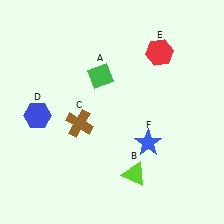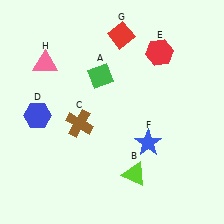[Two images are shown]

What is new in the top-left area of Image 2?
A pink triangle (H) was added in the top-left area of Image 2.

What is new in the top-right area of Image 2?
A red diamond (G) was added in the top-right area of Image 2.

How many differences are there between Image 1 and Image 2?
There are 2 differences between the two images.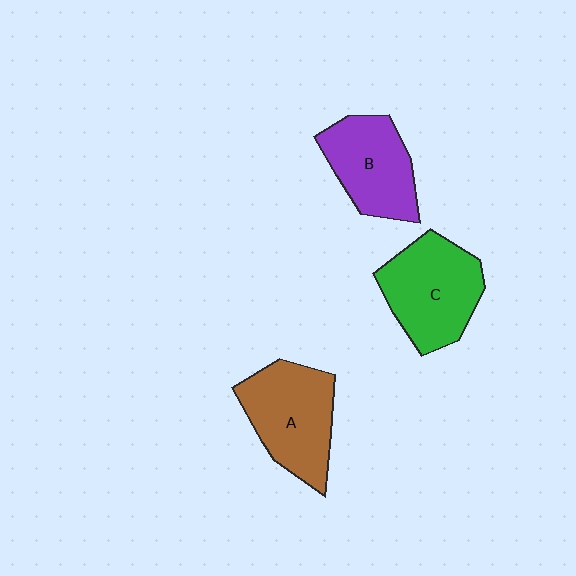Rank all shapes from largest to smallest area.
From largest to smallest: C (green), A (brown), B (purple).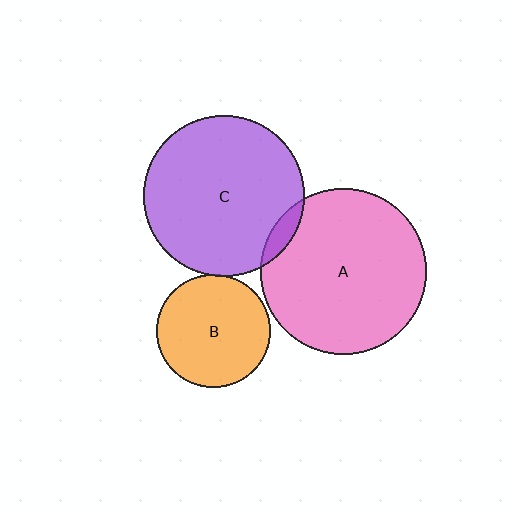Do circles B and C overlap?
Yes.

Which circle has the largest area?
Circle A (pink).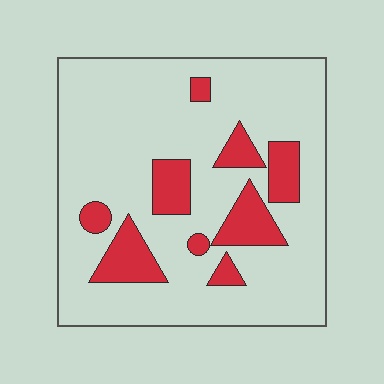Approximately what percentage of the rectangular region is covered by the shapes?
Approximately 20%.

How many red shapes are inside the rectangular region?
9.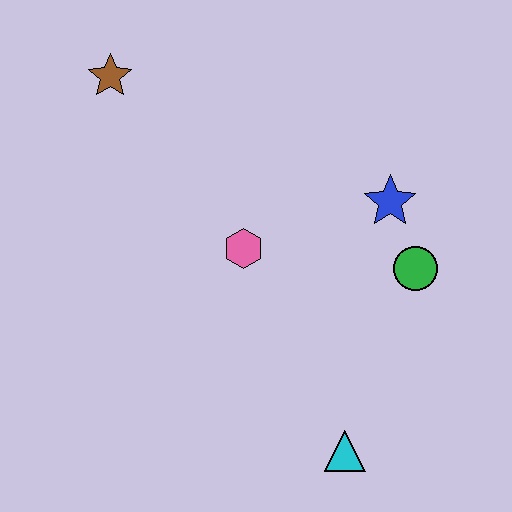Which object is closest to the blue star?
The green circle is closest to the blue star.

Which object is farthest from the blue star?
The brown star is farthest from the blue star.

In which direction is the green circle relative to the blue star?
The green circle is below the blue star.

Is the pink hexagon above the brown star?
No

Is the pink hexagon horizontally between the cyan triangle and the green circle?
No